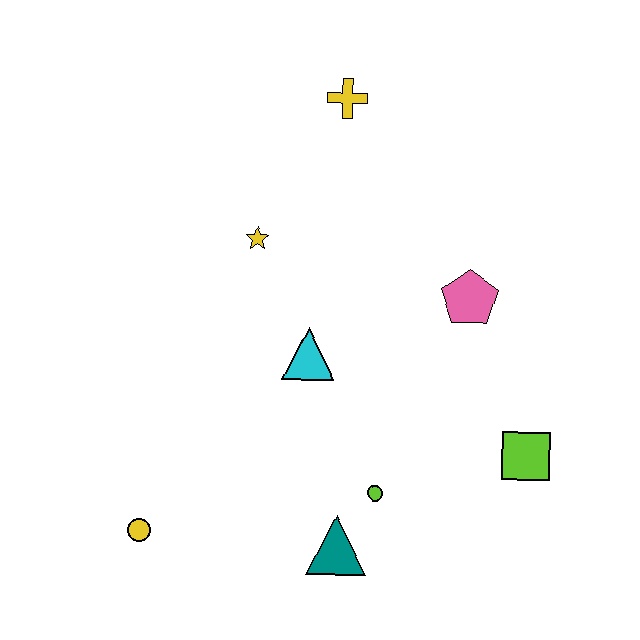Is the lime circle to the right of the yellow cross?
Yes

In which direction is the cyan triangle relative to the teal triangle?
The cyan triangle is above the teal triangle.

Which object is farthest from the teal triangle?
The yellow cross is farthest from the teal triangle.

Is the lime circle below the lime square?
Yes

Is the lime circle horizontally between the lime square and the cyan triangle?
Yes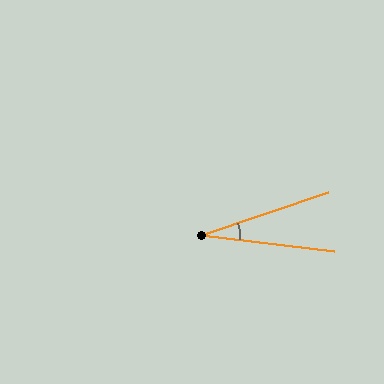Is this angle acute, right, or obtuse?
It is acute.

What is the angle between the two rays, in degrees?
Approximately 26 degrees.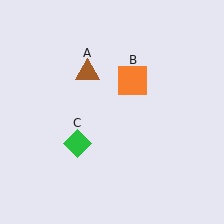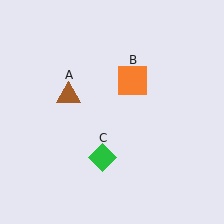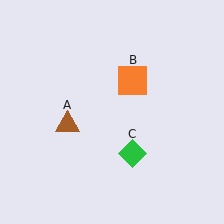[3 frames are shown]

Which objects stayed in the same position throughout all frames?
Orange square (object B) remained stationary.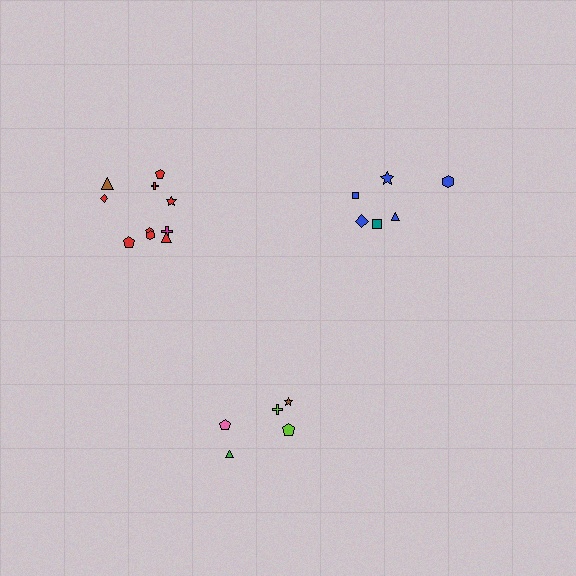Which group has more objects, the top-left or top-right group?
The top-left group.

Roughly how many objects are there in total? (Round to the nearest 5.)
Roughly 20 objects in total.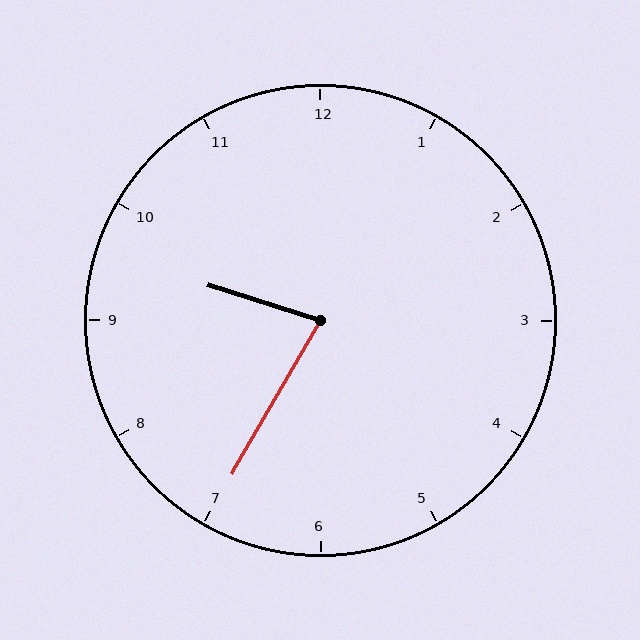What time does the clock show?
9:35.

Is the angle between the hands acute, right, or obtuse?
It is acute.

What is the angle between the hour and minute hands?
Approximately 78 degrees.